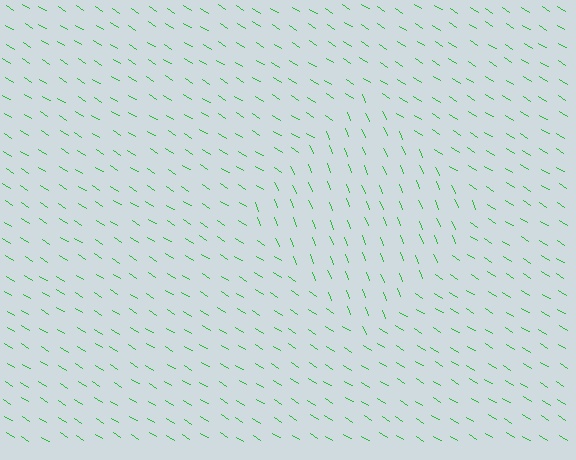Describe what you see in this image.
The image is filled with small green line segments. A diamond region in the image has lines oriented differently from the surrounding lines, creating a visible texture boundary.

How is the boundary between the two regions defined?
The boundary is defined purely by a change in line orientation (approximately 36 degrees difference). All lines are the same color and thickness.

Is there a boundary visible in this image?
Yes, there is a texture boundary formed by a change in line orientation.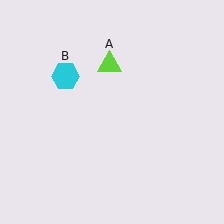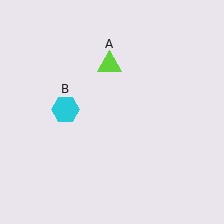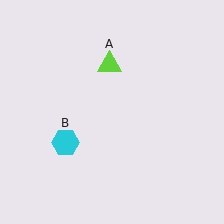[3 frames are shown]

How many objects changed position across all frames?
1 object changed position: cyan hexagon (object B).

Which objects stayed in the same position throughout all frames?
Lime triangle (object A) remained stationary.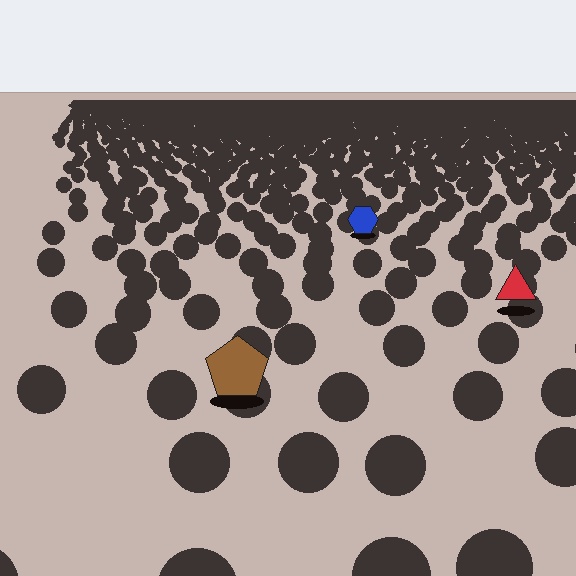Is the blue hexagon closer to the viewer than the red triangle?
No. The red triangle is closer — you can tell from the texture gradient: the ground texture is coarser near it.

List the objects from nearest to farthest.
From nearest to farthest: the brown pentagon, the red triangle, the blue hexagon.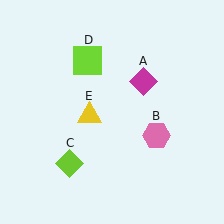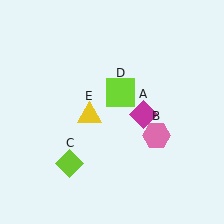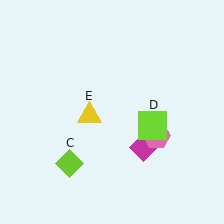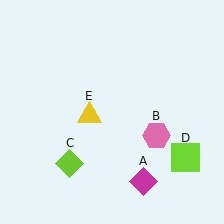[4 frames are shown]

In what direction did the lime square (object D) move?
The lime square (object D) moved down and to the right.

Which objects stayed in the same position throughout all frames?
Pink hexagon (object B) and lime diamond (object C) and yellow triangle (object E) remained stationary.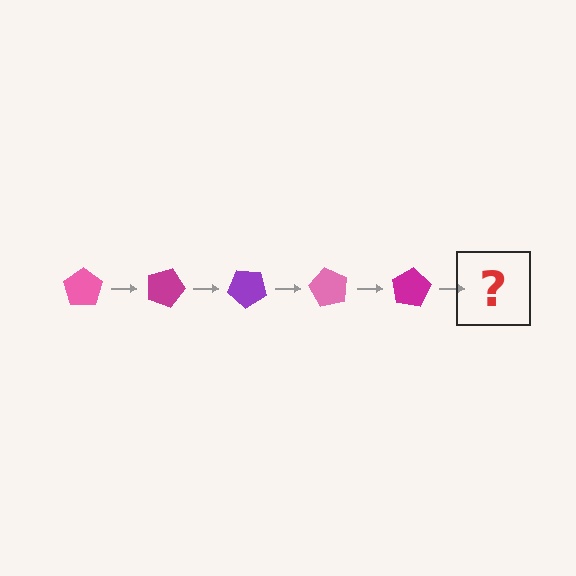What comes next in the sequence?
The next element should be a purple pentagon, rotated 100 degrees from the start.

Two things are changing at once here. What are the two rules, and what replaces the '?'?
The two rules are that it rotates 20 degrees each step and the color cycles through pink, magenta, and purple. The '?' should be a purple pentagon, rotated 100 degrees from the start.